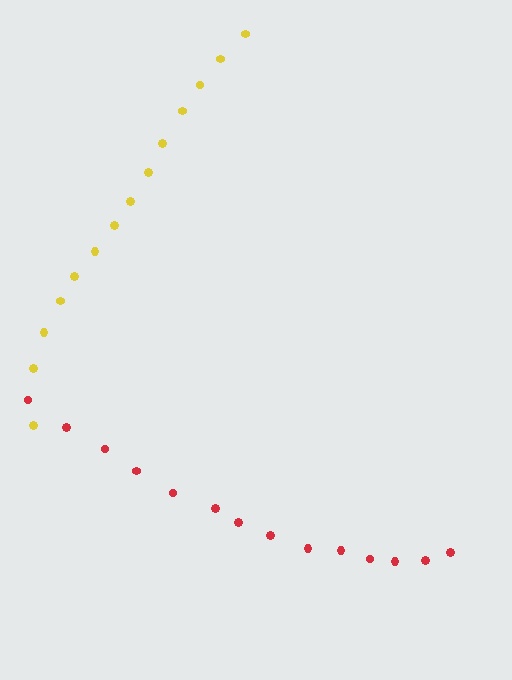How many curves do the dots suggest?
There are 2 distinct paths.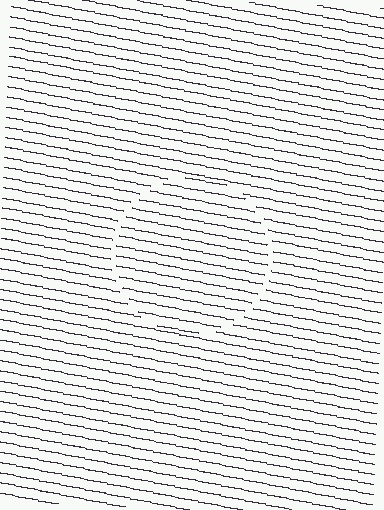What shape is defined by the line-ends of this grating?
An illusory circle. The interior of the shape contains the same grating, shifted by half a period — the contour is defined by the phase discontinuity where line-ends from the inner and outer gratings abut.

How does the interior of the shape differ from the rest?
The interior of the shape contains the same grating, shifted by half a period — the contour is defined by the phase discontinuity where line-ends from the inner and outer gratings abut.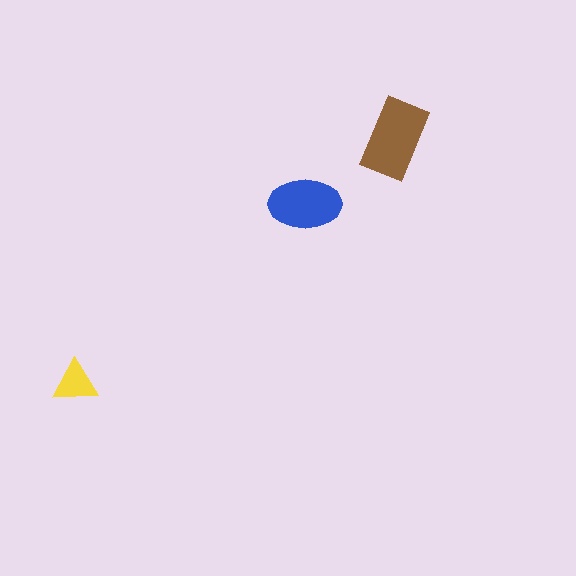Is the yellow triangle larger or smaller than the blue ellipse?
Smaller.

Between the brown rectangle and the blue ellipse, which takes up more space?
The brown rectangle.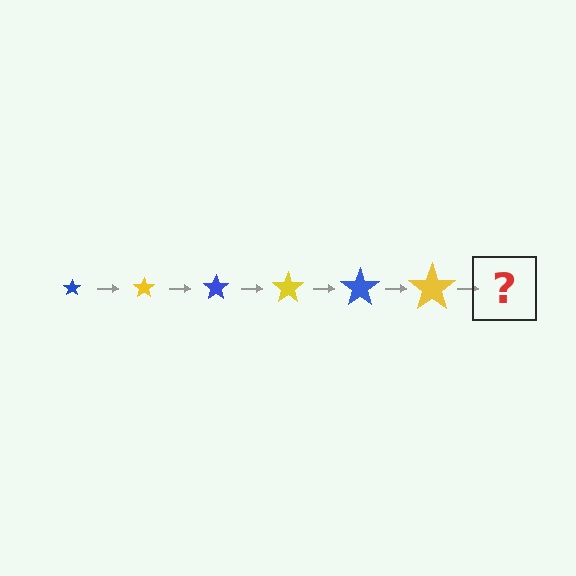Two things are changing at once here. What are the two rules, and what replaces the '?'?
The two rules are that the star grows larger each step and the color cycles through blue and yellow. The '?' should be a blue star, larger than the previous one.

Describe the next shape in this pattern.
It should be a blue star, larger than the previous one.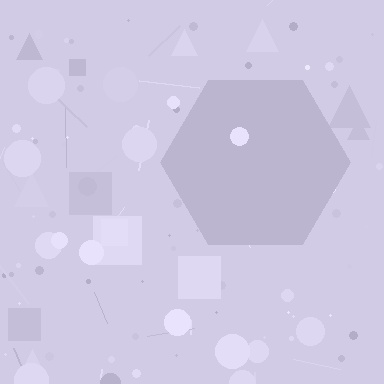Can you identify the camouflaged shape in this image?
The camouflaged shape is a hexagon.